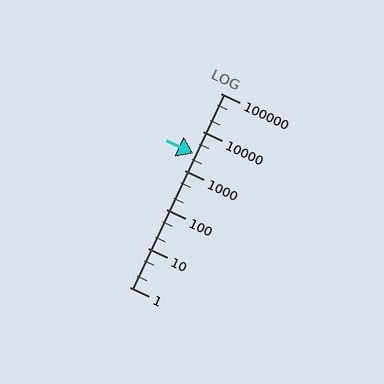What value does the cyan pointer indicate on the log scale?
The pointer indicates approximately 2800.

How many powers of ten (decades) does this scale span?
The scale spans 5 decades, from 1 to 100000.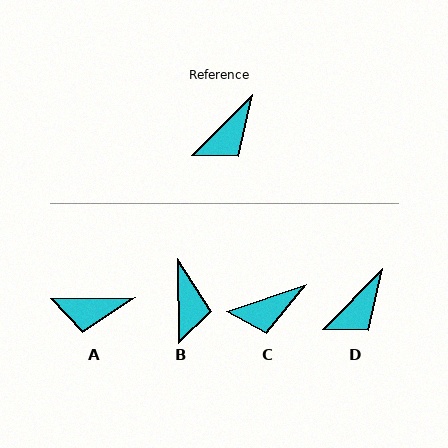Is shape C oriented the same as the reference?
No, it is off by about 27 degrees.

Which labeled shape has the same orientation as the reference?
D.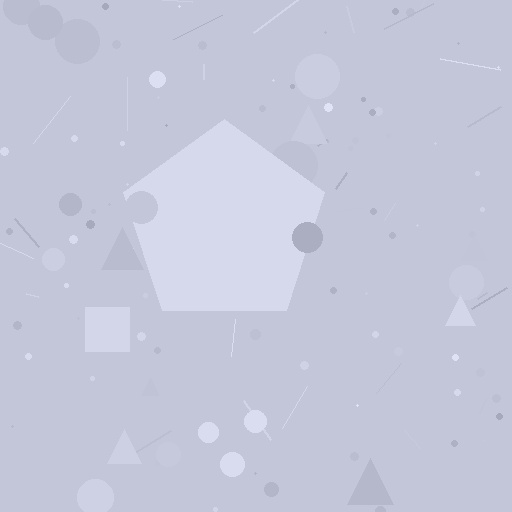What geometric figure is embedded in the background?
A pentagon is embedded in the background.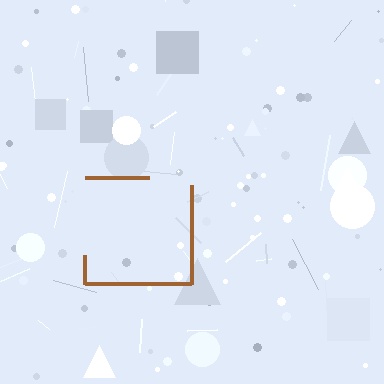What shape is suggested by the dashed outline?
The dashed outline suggests a square.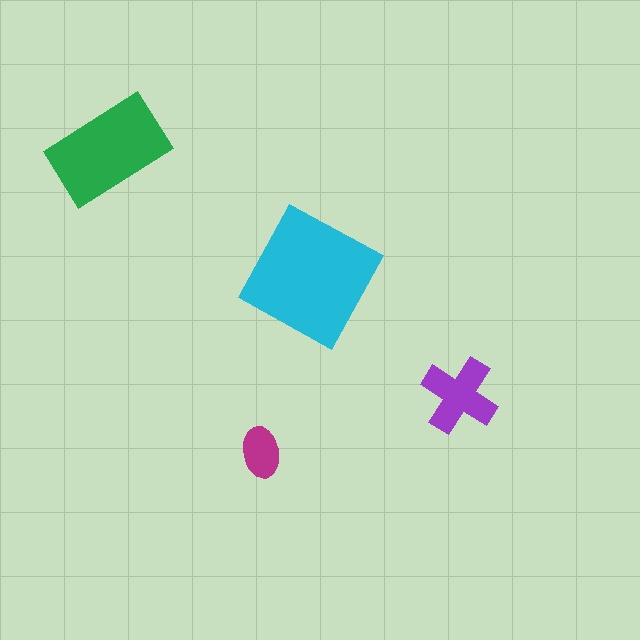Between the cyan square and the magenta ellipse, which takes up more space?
The cyan square.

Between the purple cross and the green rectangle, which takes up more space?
The green rectangle.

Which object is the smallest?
The magenta ellipse.